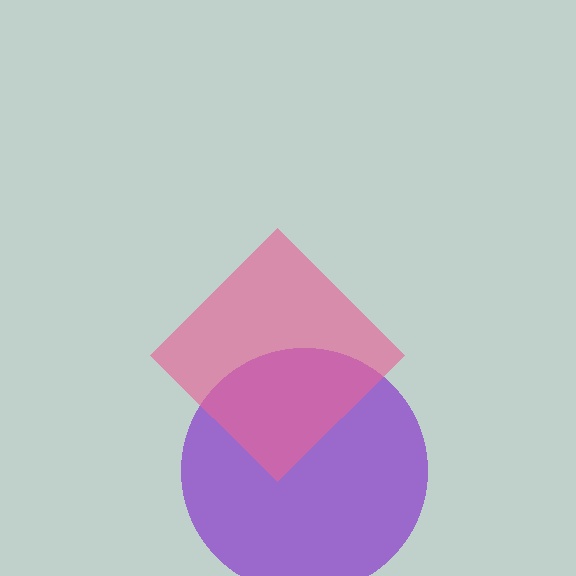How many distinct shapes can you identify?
There are 2 distinct shapes: a purple circle, a pink diamond.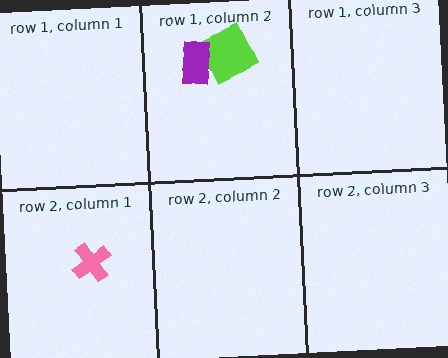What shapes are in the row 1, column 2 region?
The lime square, the purple rectangle.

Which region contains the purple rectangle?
The row 1, column 2 region.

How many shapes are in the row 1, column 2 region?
2.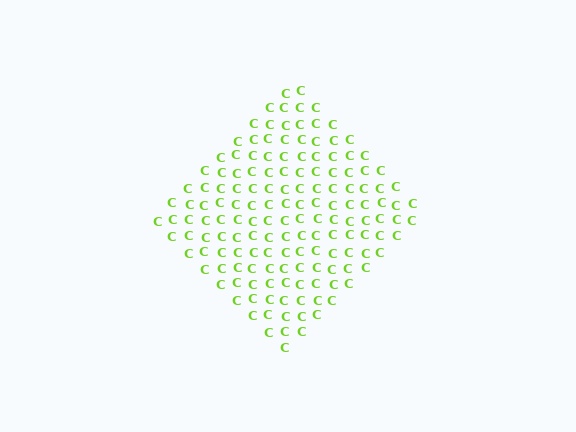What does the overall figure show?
The overall figure shows a diamond.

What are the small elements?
The small elements are letter C's.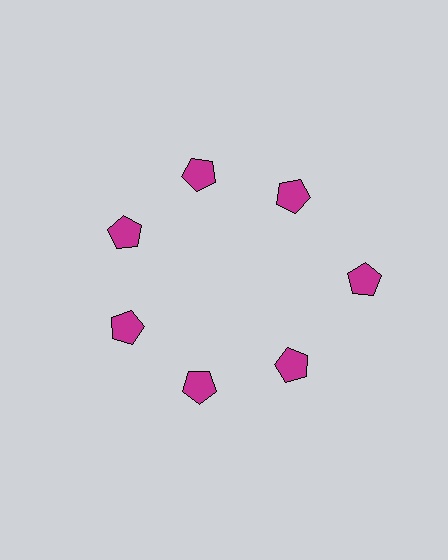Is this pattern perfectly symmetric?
No. The 7 magenta pentagons are arranged in a ring, but one element near the 3 o'clock position is pushed outward from the center, breaking the 7-fold rotational symmetry.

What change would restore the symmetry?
The symmetry would be restored by moving it inward, back onto the ring so that all 7 pentagons sit at equal angles and equal distance from the center.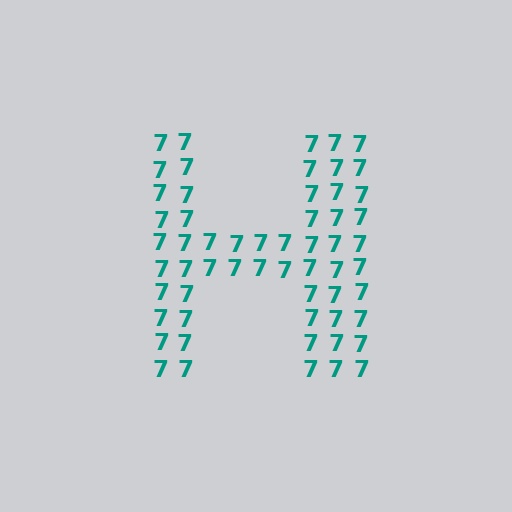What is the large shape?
The large shape is the letter H.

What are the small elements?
The small elements are digit 7's.